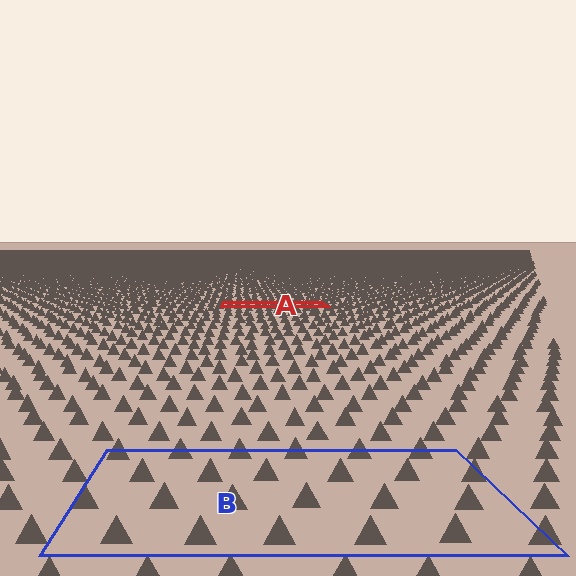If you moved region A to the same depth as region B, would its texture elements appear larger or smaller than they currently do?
They would appear larger. At a closer depth, the same texture elements are projected at a bigger on-screen size.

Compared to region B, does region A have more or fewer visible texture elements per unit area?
Region A has more texture elements per unit area — they are packed more densely because it is farther away.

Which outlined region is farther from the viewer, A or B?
Region A is farther from the viewer — the texture elements inside it appear smaller and more densely packed.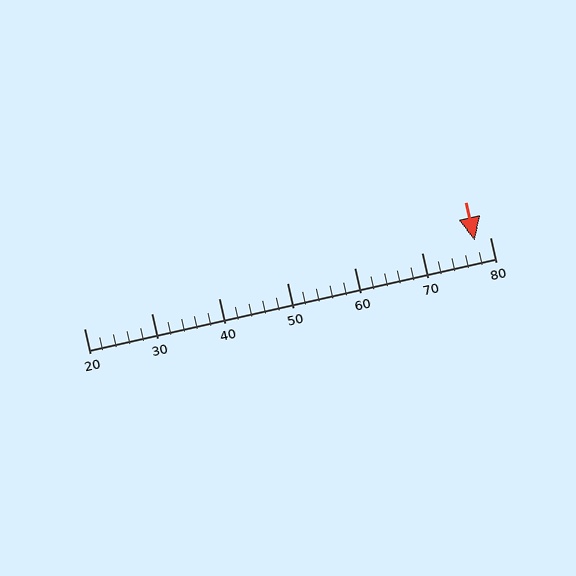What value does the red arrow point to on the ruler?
The red arrow points to approximately 78.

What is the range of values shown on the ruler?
The ruler shows values from 20 to 80.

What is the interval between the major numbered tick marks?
The major tick marks are spaced 10 units apart.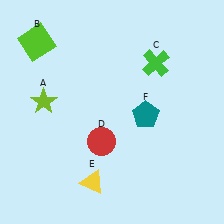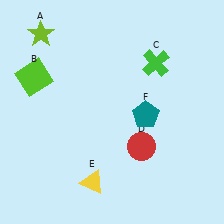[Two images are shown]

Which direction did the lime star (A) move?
The lime star (A) moved up.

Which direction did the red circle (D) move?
The red circle (D) moved right.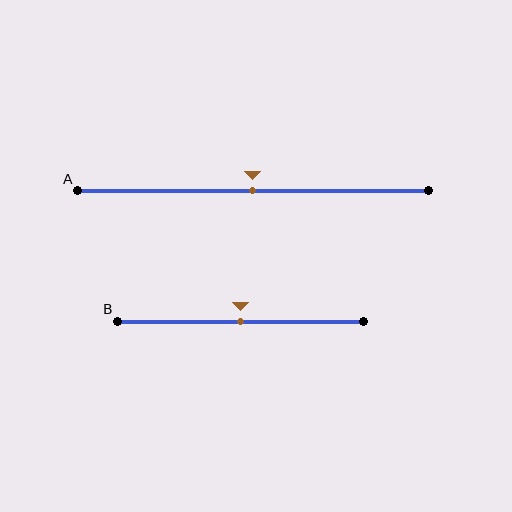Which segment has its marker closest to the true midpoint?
Segment A has its marker closest to the true midpoint.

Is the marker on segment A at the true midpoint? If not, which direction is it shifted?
Yes, the marker on segment A is at the true midpoint.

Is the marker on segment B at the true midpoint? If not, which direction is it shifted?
Yes, the marker on segment B is at the true midpoint.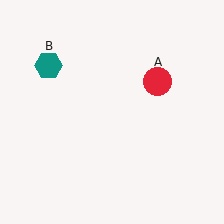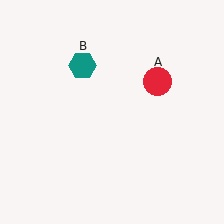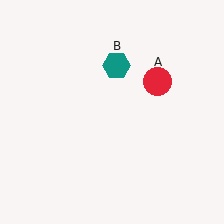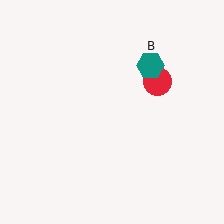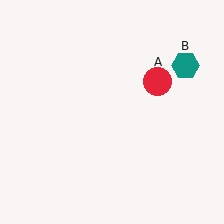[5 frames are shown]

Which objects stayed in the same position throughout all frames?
Red circle (object A) remained stationary.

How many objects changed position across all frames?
1 object changed position: teal hexagon (object B).